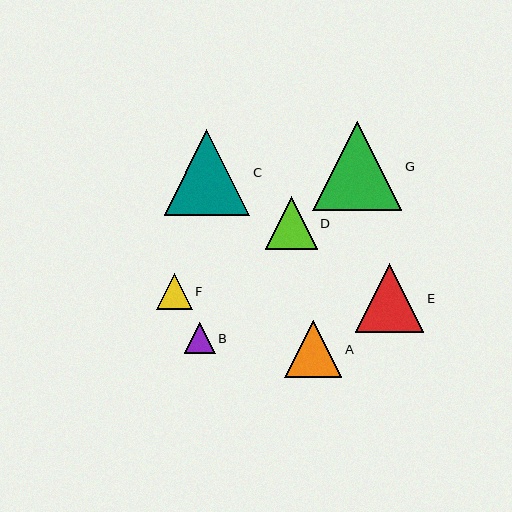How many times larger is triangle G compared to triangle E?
Triangle G is approximately 1.3 times the size of triangle E.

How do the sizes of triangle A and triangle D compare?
Triangle A and triangle D are approximately the same size.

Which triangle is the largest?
Triangle G is the largest with a size of approximately 89 pixels.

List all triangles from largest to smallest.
From largest to smallest: G, C, E, A, D, F, B.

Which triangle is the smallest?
Triangle B is the smallest with a size of approximately 31 pixels.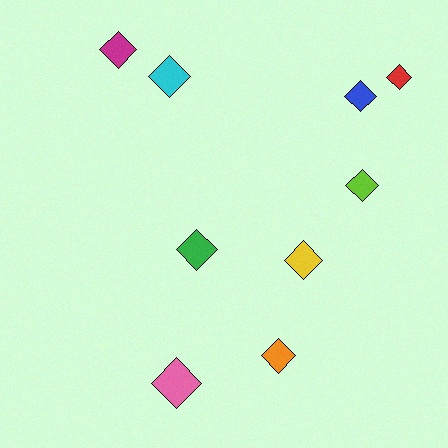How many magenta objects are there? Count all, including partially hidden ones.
There is 1 magenta object.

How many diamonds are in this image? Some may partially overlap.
There are 9 diamonds.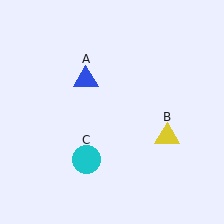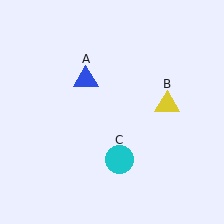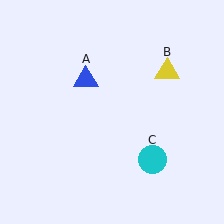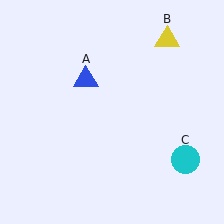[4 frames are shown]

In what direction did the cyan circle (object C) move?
The cyan circle (object C) moved right.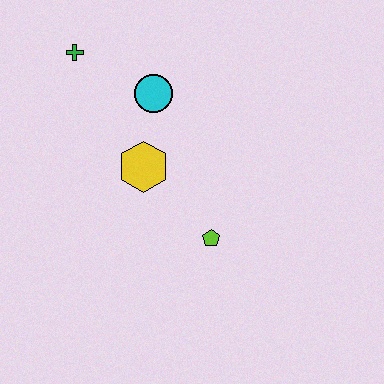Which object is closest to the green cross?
The cyan circle is closest to the green cross.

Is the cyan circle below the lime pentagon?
No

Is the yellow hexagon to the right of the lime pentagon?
No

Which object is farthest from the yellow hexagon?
The green cross is farthest from the yellow hexagon.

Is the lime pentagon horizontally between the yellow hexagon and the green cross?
No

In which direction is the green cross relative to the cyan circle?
The green cross is to the left of the cyan circle.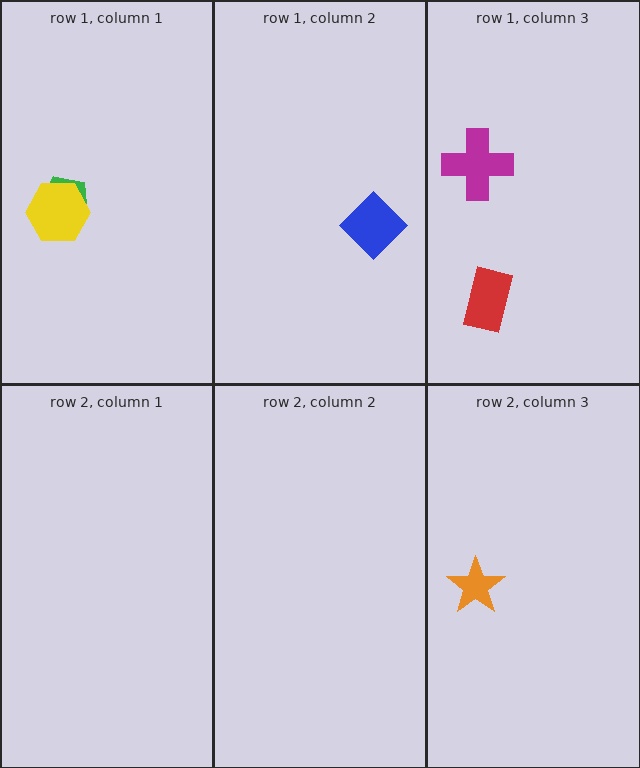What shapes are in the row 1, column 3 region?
The red rectangle, the magenta cross.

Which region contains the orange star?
The row 2, column 3 region.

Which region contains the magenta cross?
The row 1, column 3 region.